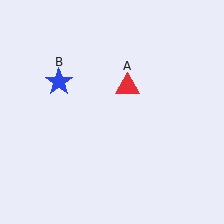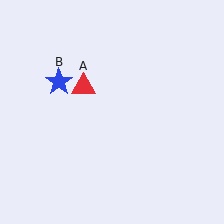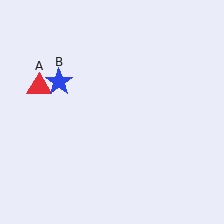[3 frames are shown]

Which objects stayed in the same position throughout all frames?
Blue star (object B) remained stationary.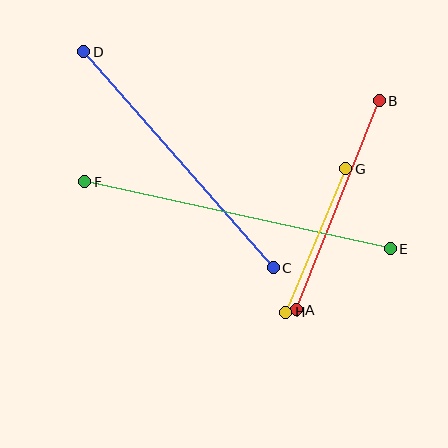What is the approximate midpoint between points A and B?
The midpoint is at approximately (338, 205) pixels.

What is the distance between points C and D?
The distance is approximately 287 pixels.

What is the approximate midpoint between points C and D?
The midpoint is at approximately (178, 160) pixels.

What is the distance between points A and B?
The distance is approximately 225 pixels.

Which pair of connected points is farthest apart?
Points E and F are farthest apart.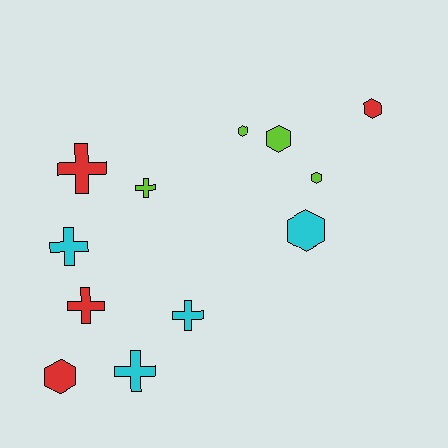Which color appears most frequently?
Lime, with 4 objects.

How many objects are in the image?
There are 12 objects.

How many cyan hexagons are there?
There is 1 cyan hexagon.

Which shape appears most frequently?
Hexagon, with 6 objects.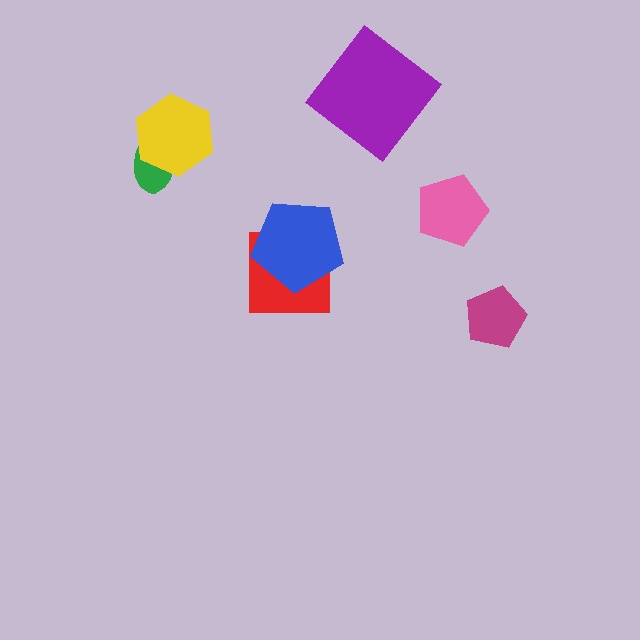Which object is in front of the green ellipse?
The yellow hexagon is in front of the green ellipse.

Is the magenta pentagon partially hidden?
No, no other shape covers it.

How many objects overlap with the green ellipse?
1 object overlaps with the green ellipse.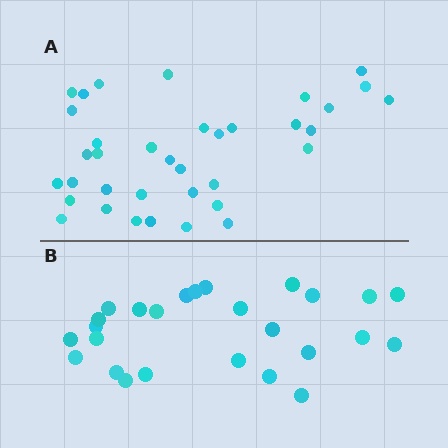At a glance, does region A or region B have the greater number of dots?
Region A (the top region) has more dots.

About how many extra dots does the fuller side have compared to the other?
Region A has roughly 10 or so more dots than region B.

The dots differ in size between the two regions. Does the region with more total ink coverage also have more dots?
No. Region B has more total ink coverage because its dots are larger, but region A actually contains more individual dots. Total area can be misleading — the number of items is what matters here.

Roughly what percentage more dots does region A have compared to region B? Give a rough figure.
About 40% more.